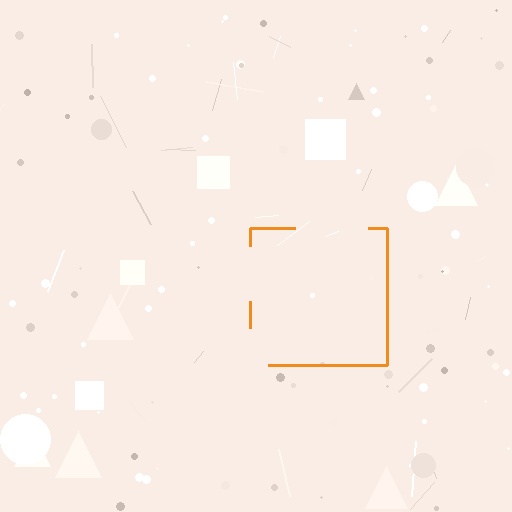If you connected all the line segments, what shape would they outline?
They would outline a square.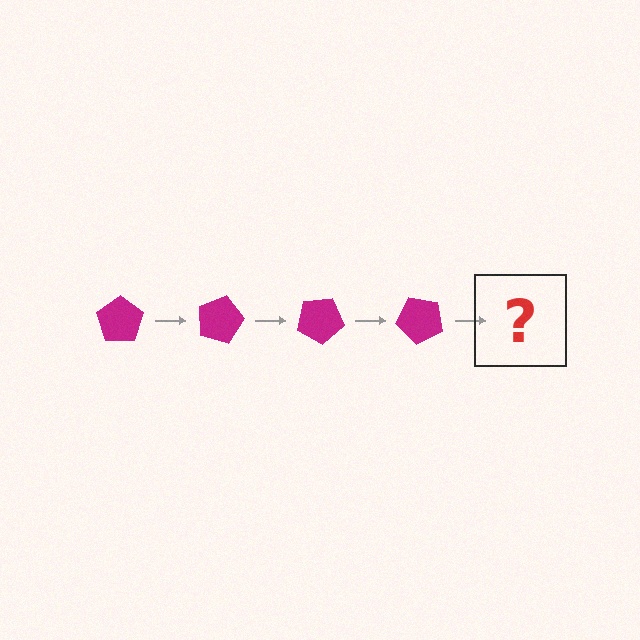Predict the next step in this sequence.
The next step is a magenta pentagon rotated 60 degrees.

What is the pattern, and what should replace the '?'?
The pattern is that the pentagon rotates 15 degrees each step. The '?' should be a magenta pentagon rotated 60 degrees.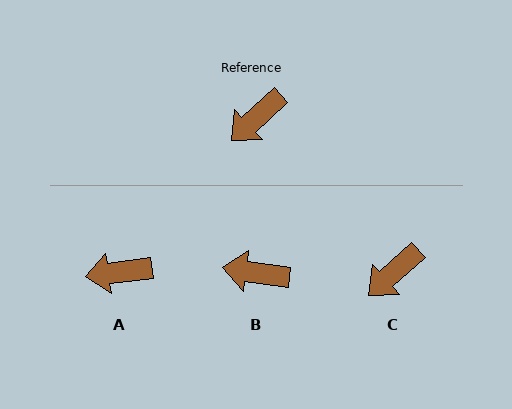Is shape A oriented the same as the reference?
No, it is off by about 35 degrees.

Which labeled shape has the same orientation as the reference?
C.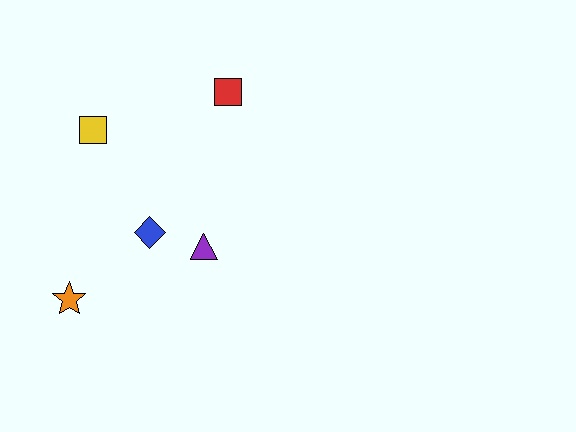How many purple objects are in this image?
There is 1 purple object.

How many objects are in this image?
There are 5 objects.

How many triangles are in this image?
There is 1 triangle.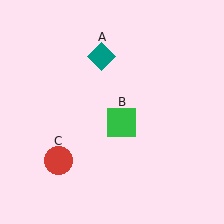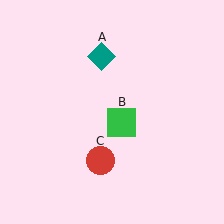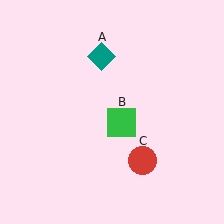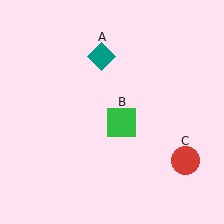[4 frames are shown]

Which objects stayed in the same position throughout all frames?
Teal diamond (object A) and green square (object B) remained stationary.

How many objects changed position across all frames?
1 object changed position: red circle (object C).